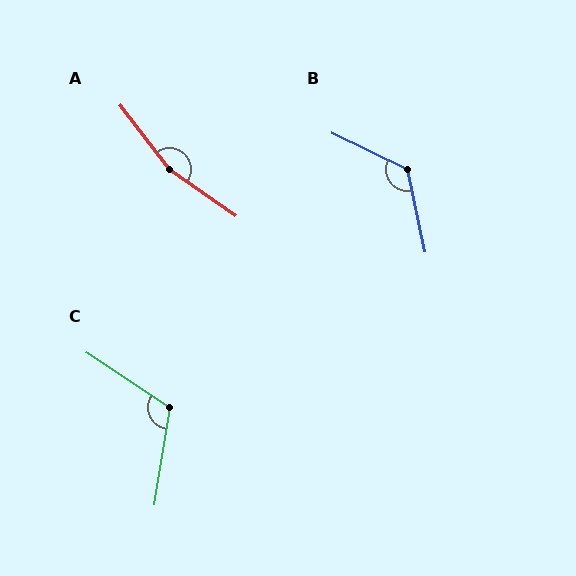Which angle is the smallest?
C, at approximately 114 degrees.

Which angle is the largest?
A, at approximately 163 degrees.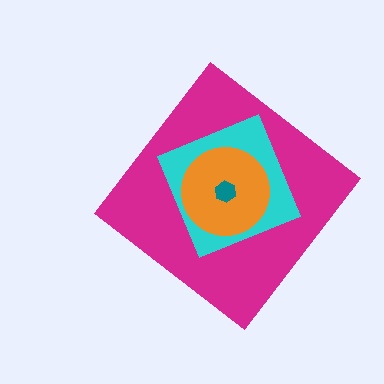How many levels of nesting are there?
4.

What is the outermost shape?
The magenta diamond.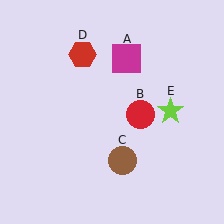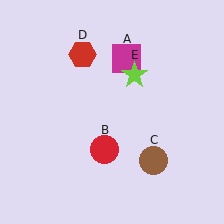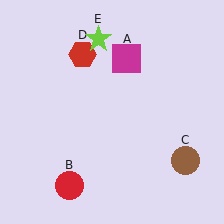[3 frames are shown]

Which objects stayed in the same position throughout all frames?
Magenta square (object A) and red hexagon (object D) remained stationary.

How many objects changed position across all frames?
3 objects changed position: red circle (object B), brown circle (object C), lime star (object E).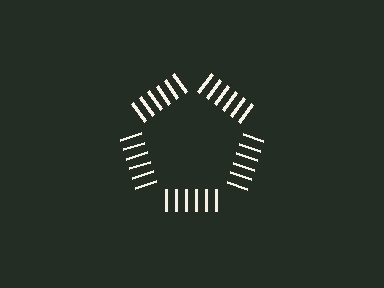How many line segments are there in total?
30 — 6 along each of the 5 edges.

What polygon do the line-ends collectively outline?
An illusory pentagon — the line segments terminate on its edges but no continuous stroke is drawn.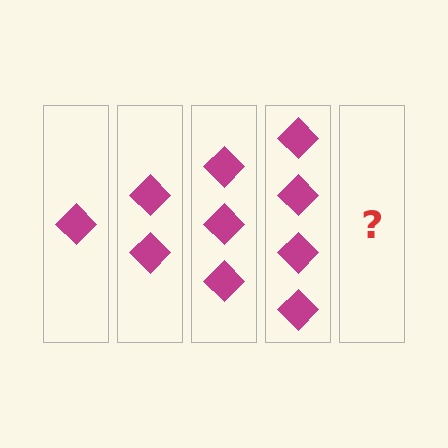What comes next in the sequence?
The next element should be 5 diamonds.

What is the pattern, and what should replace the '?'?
The pattern is that each step adds one more diamond. The '?' should be 5 diamonds.